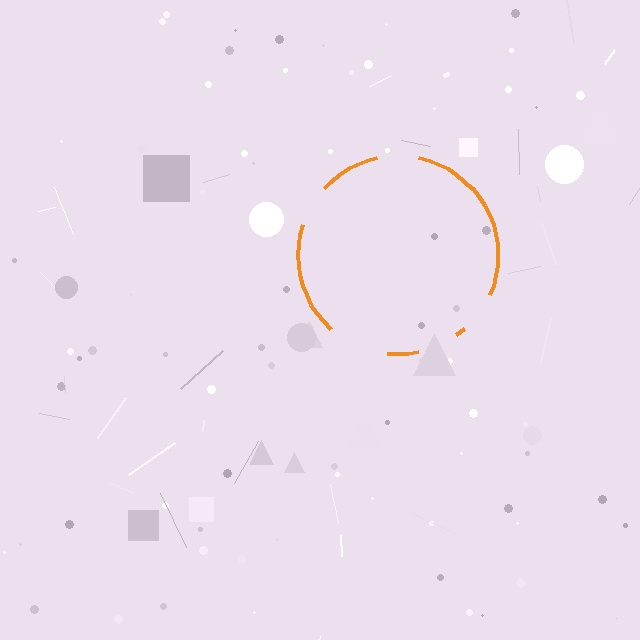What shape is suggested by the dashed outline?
The dashed outline suggests a circle.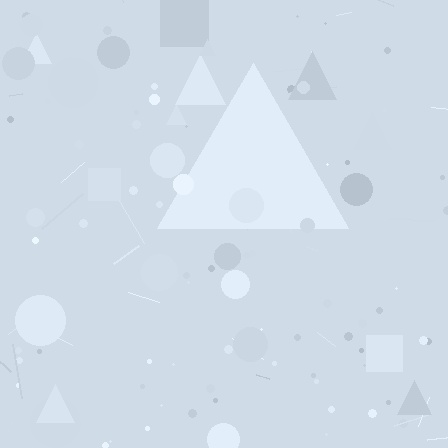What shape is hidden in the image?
A triangle is hidden in the image.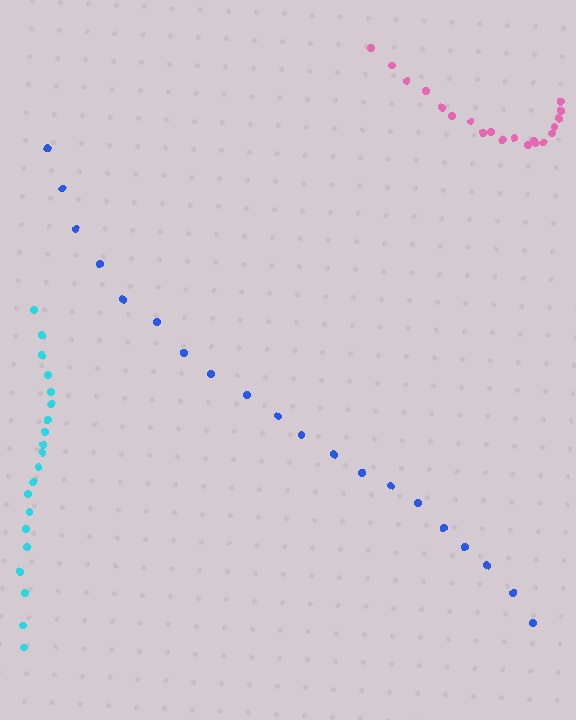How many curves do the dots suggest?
There are 3 distinct paths.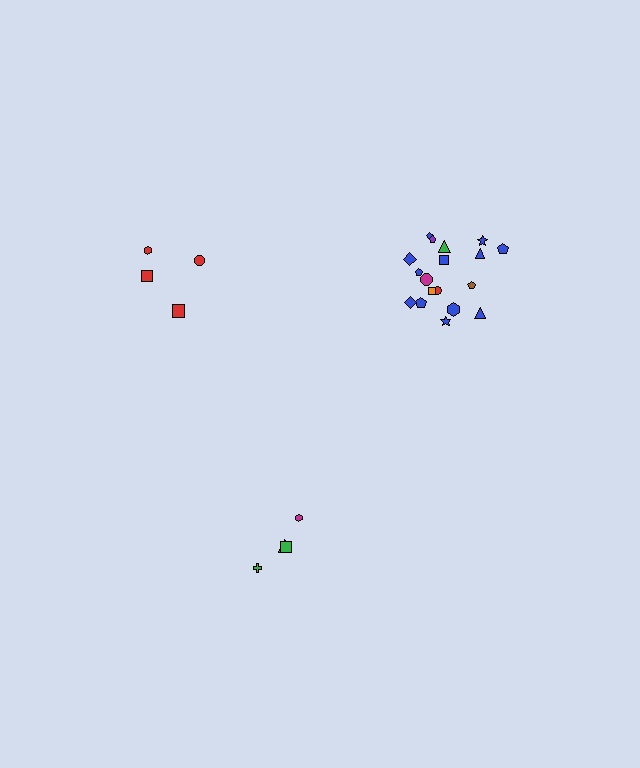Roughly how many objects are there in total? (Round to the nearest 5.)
Roughly 25 objects in total.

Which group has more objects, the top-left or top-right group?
The top-right group.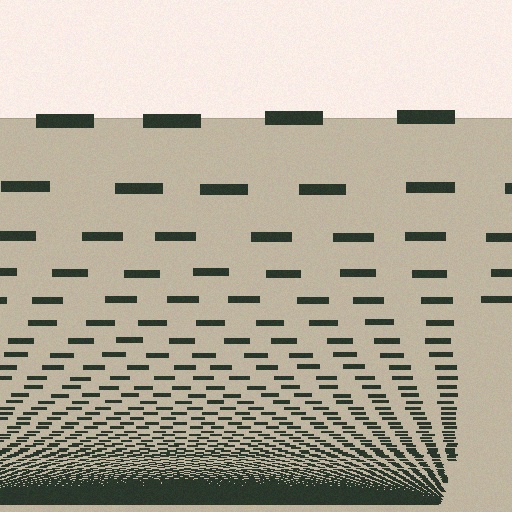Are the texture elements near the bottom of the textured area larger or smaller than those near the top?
Smaller. The gradient is inverted — elements near the bottom are smaller and denser.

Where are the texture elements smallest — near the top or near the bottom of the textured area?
Near the bottom.